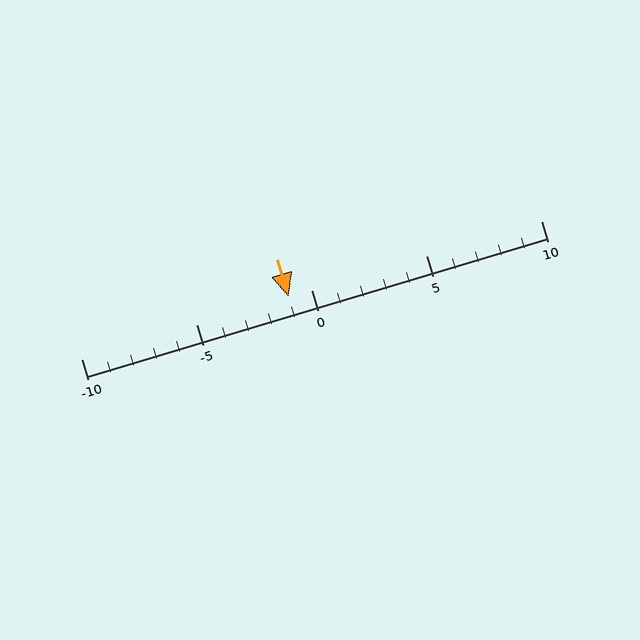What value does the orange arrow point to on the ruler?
The orange arrow points to approximately -1.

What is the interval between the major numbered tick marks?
The major tick marks are spaced 5 units apart.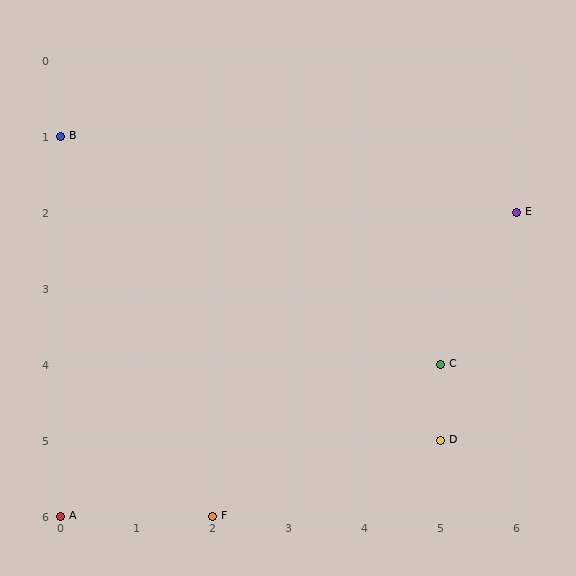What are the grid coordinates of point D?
Point D is at grid coordinates (5, 5).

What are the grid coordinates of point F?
Point F is at grid coordinates (2, 6).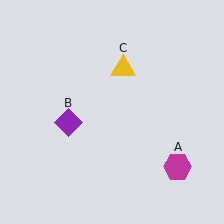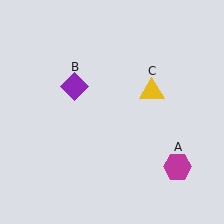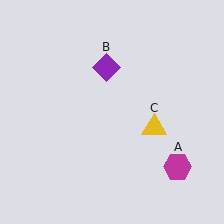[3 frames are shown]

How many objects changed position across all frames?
2 objects changed position: purple diamond (object B), yellow triangle (object C).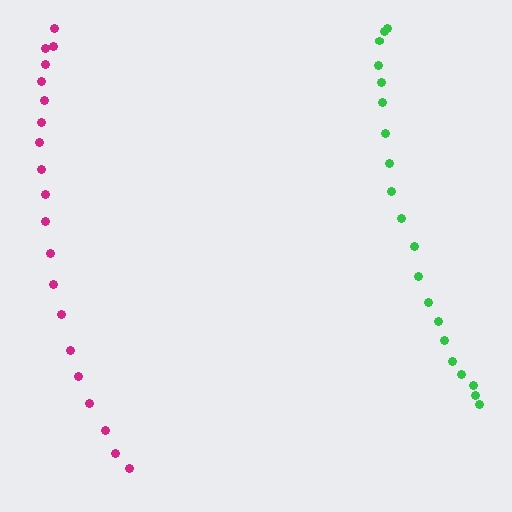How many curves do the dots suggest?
There are 2 distinct paths.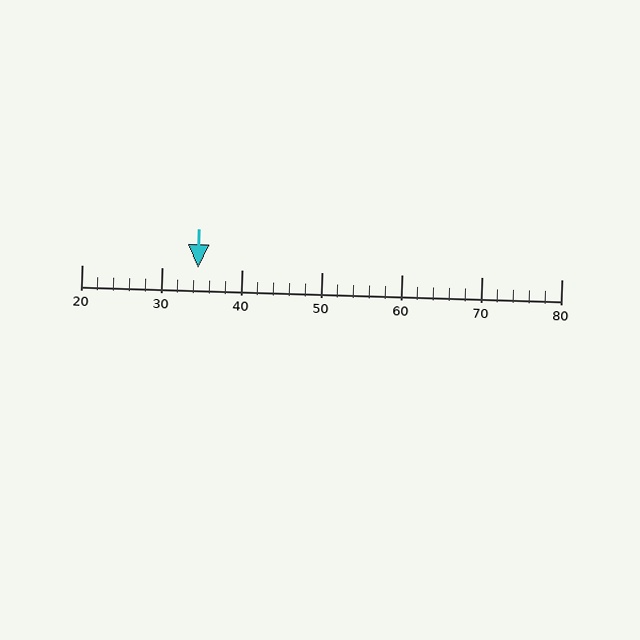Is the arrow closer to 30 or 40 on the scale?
The arrow is closer to 30.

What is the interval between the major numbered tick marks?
The major tick marks are spaced 10 units apart.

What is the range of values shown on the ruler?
The ruler shows values from 20 to 80.